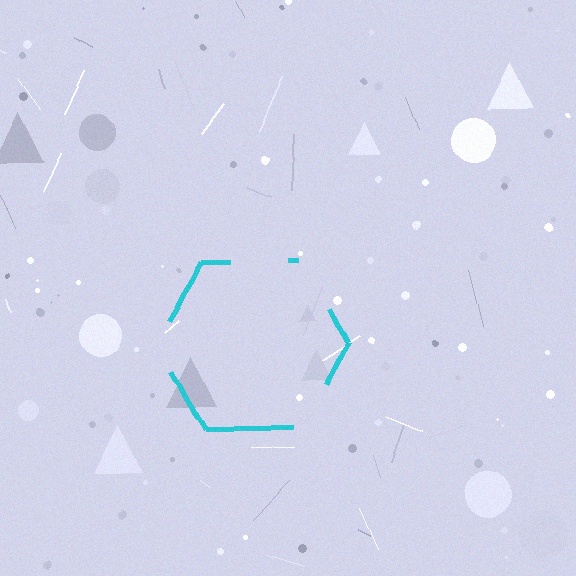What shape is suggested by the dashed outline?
The dashed outline suggests a hexagon.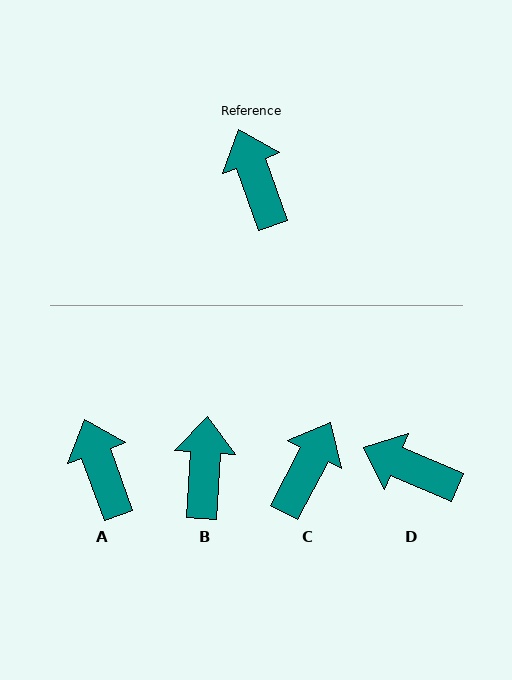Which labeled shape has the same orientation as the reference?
A.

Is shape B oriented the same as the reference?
No, it is off by about 23 degrees.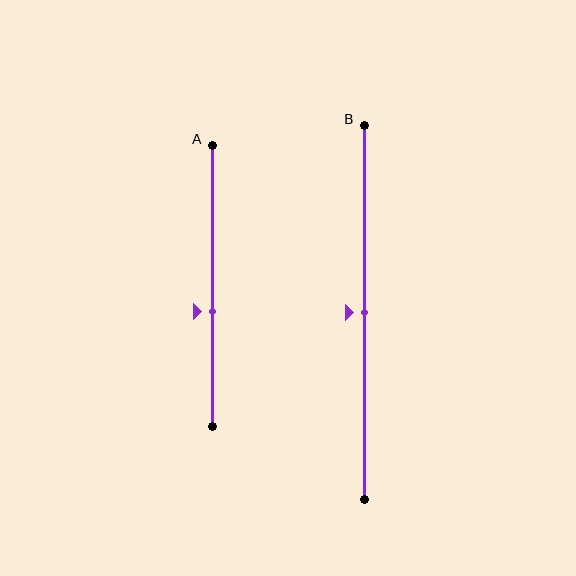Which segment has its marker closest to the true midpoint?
Segment B has its marker closest to the true midpoint.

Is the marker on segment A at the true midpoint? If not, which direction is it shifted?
No, the marker on segment A is shifted downward by about 9% of the segment length.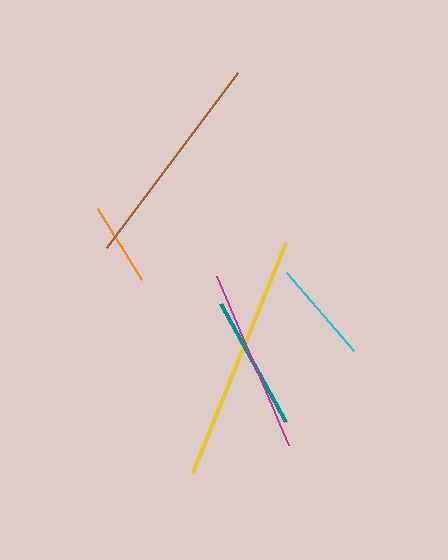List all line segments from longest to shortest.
From longest to shortest: yellow, brown, magenta, teal, cyan, orange.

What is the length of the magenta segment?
The magenta segment is approximately 184 pixels long.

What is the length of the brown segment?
The brown segment is approximately 218 pixels long.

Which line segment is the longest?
The yellow line is the longest at approximately 248 pixels.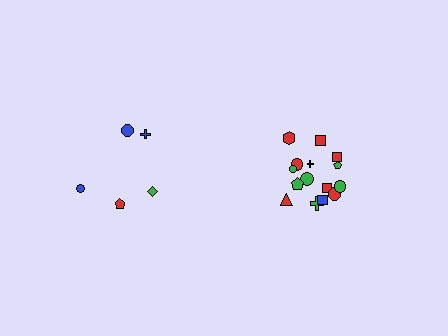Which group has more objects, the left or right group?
The right group.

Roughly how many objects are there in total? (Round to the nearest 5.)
Roughly 20 objects in total.